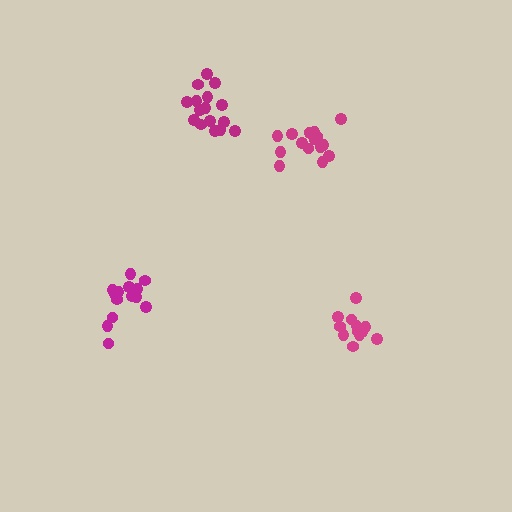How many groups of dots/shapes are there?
There are 4 groups.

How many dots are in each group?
Group 1: 16 dots, Group 2: 12 dots, Group 3: 14 dots, Group 4: 16 dots (58 total).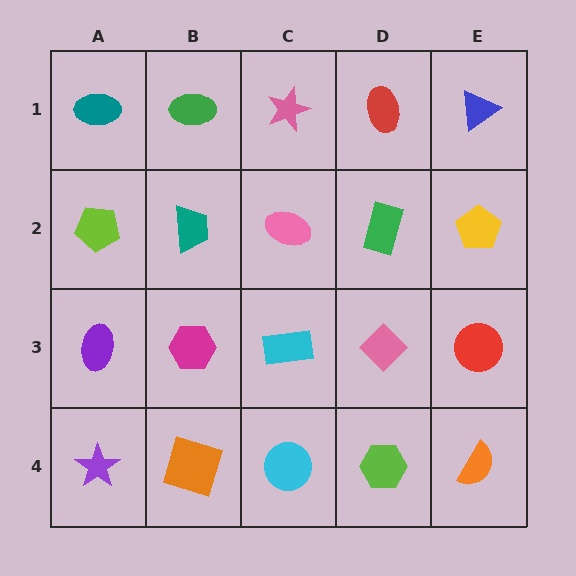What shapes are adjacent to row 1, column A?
A lime pentagon (row 2, column A), a green ellipse (row 1, column B).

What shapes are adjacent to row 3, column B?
A teal trapezoid (row 2, column B), an orange square (row 4, column B), a purple ellipse (row 3, column A), a cyan rectangle (row 3, column C).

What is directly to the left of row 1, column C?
A green ellipse.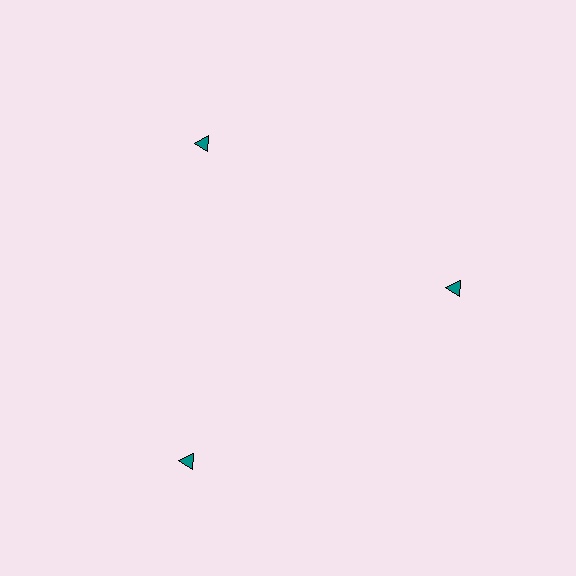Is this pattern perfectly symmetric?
No. The 3 teal triangles are arranged in a ring, but one element near the 7 o'clock position is pushed outward from the center, breaking the 3-fold rotational symmetry.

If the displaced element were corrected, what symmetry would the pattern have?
It would have 3-fold rotational symmetry — the pattern would map onto itself every 120 degrees.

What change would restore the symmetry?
The symmetry would be restored by moving it inward, back onto the ring so that all 3 triangles sit at equal angles and equal distance from the center.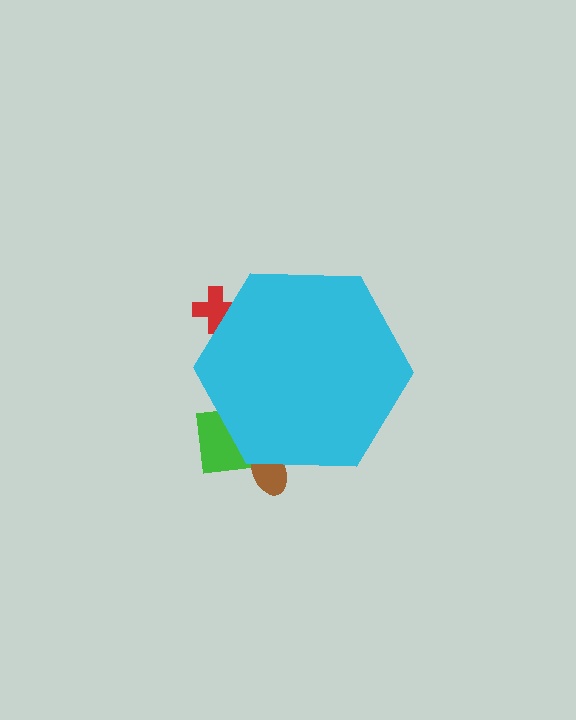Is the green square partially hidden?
Yes, the green square is partially hidden behind the cyan hexagon.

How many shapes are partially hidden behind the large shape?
3 shapes are partially hidden.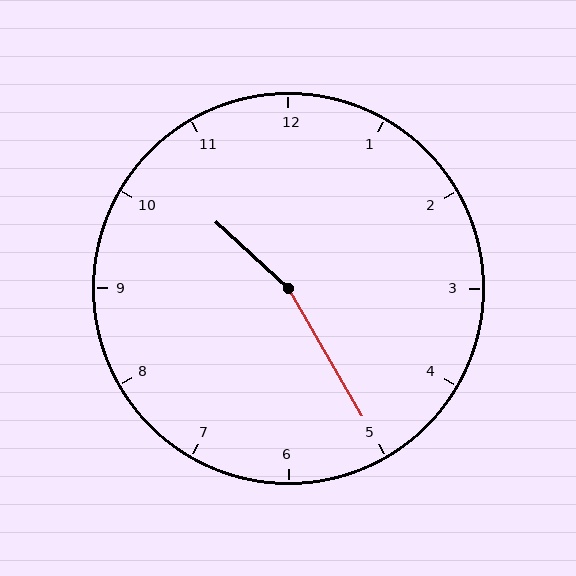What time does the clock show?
10:25.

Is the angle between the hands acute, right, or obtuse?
It is obtuse.